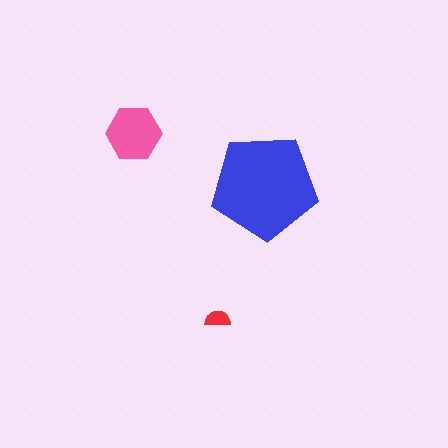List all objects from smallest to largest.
The red semicircle, the pink hexagon, the blue pentagon.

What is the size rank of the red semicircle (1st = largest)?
3rd.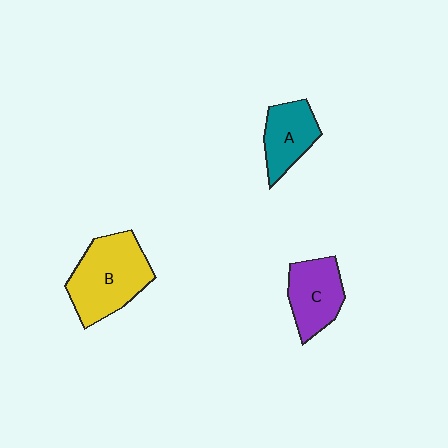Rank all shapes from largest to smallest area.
From largest to smallest: B (yellow), C (purple), A (teal).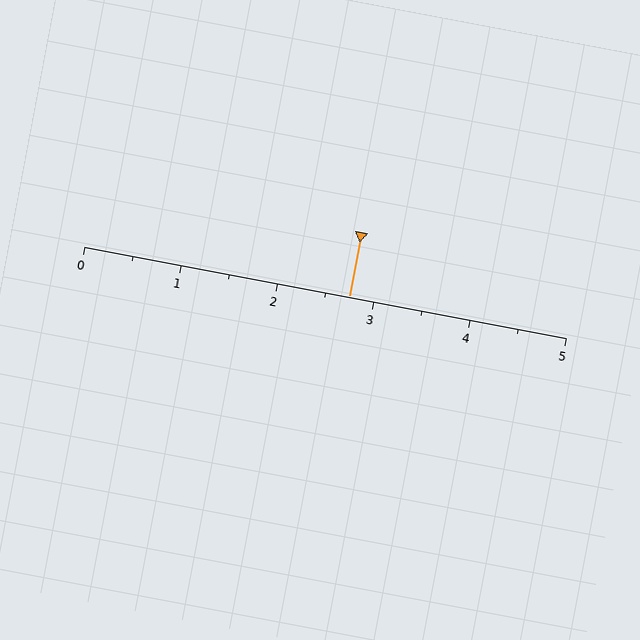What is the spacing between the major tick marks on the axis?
The major ticks are spaced 1 apart.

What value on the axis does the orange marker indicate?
The marker indicates approximately 2.8.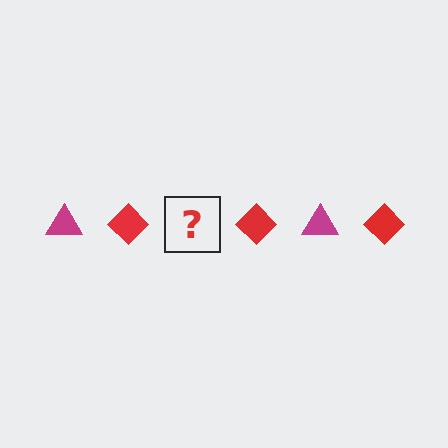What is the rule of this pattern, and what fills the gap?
The rule is that the pattern alternates between magenta triangle and red diamond. The gap should be filled with a magenta triangle.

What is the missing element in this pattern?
The missing element is a magenta triangle.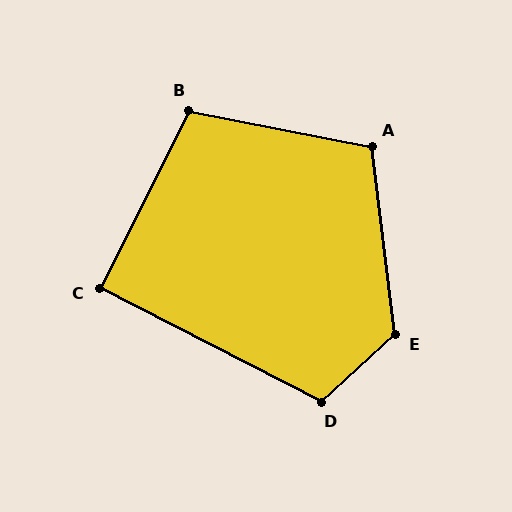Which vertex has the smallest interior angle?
C, at approximately 90 degrees.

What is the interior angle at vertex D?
Approximately 111 degrees (obtuse).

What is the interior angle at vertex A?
Approximately 108 degrees (obtuse).